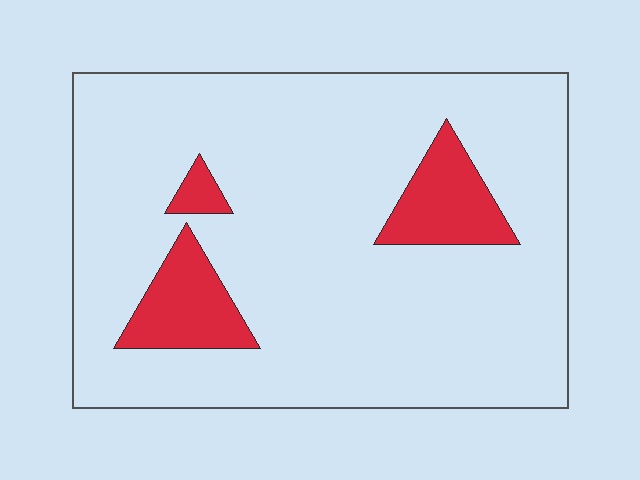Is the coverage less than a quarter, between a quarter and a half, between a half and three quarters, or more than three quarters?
Less than a quarter.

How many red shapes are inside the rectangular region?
3.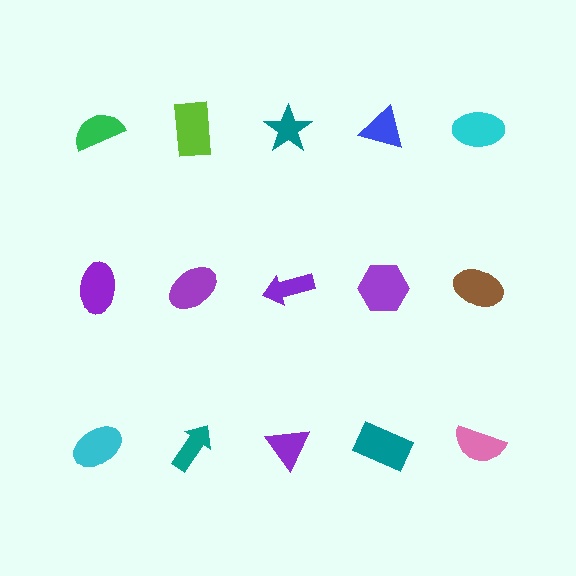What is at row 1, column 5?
A cyan ellipse.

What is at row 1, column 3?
A teal star.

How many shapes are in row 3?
5 shapes.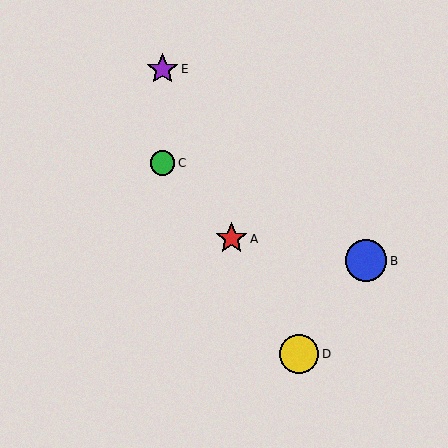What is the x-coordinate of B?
Object B is at x≈366.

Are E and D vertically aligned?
No, E is at x≈162 and D is at x≈299.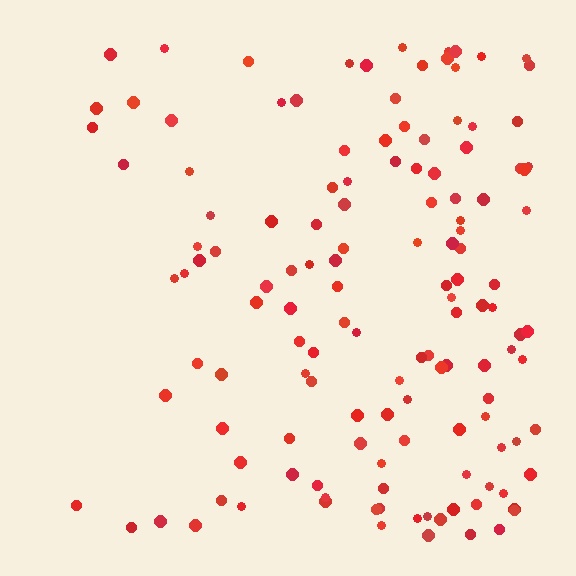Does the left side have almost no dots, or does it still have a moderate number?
Still a moderate number, just noticeably fewer than the right.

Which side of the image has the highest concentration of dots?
The right.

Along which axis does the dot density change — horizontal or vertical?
Horizontal.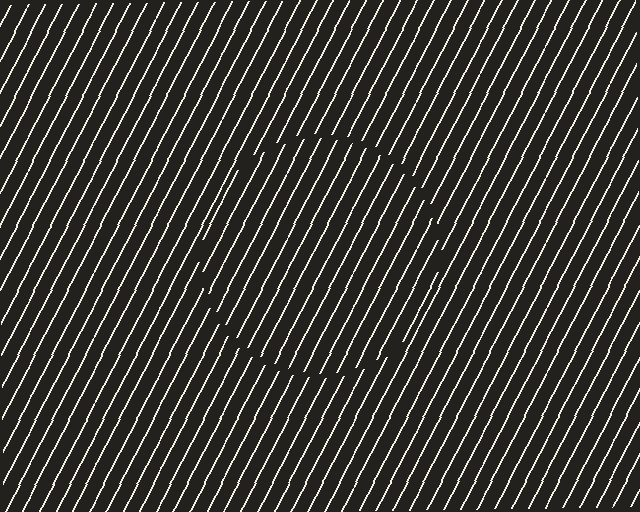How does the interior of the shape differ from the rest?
The interior of the shape contains the same grating, shifted by half a period — the contour is defined by the phase discontinuity where line-ends from the inner and outer gratings abut.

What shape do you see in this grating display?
An illusory circle. The interior of the shape contains the same grating, shifted by half a period — the contour is defined by the phase discontinuity where line-ends from the inner and outer gratings abut.